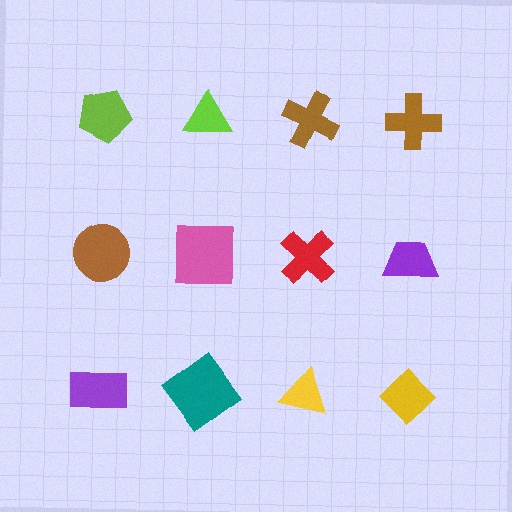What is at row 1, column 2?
A lime triangle.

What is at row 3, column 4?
A yellow diamond.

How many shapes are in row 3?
4 shapes.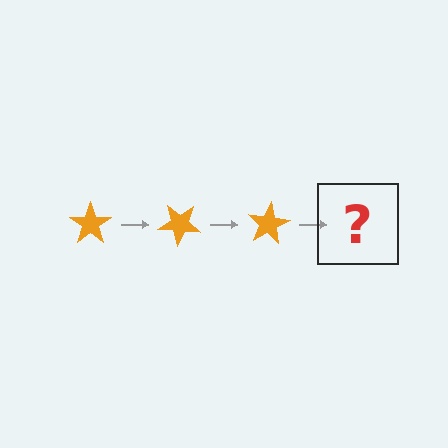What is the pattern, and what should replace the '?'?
The pattern is that the star rotates 40 degrees each step. The '?' should be an orange star rotated 120 degrees.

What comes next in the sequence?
The next element should be an orange star rotated 120 degrees.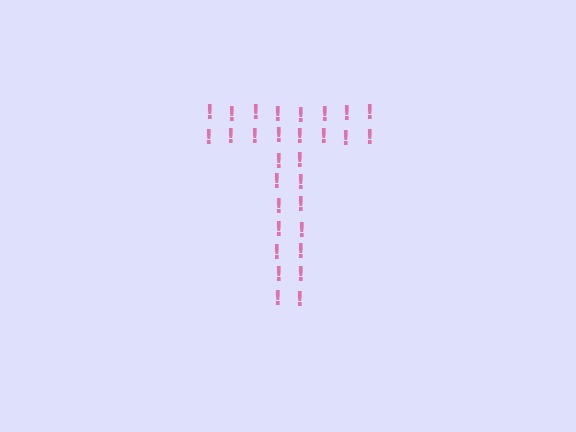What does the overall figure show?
The overall figure shows the letter T.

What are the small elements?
The small elements are exclamation marks.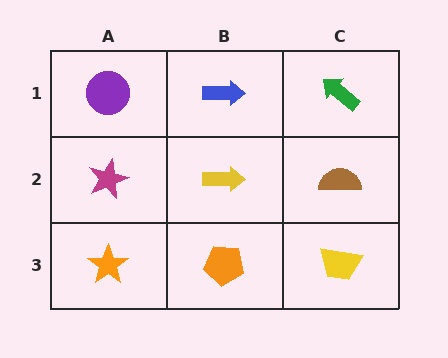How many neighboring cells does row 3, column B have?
3.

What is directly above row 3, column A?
A magenta star.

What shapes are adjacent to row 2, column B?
A blue arrow (row 1, column B), an orange pentagon (row 3, column B), a magenta star (row 2, column A), a brown semicircle (row 2, column C).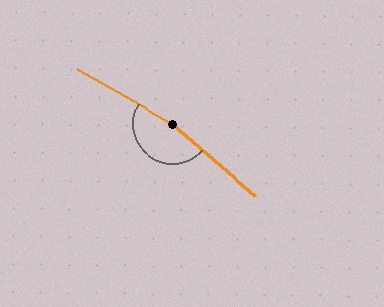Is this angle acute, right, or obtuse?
It is obtuse.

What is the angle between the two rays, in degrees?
Approximately 169 degrees.